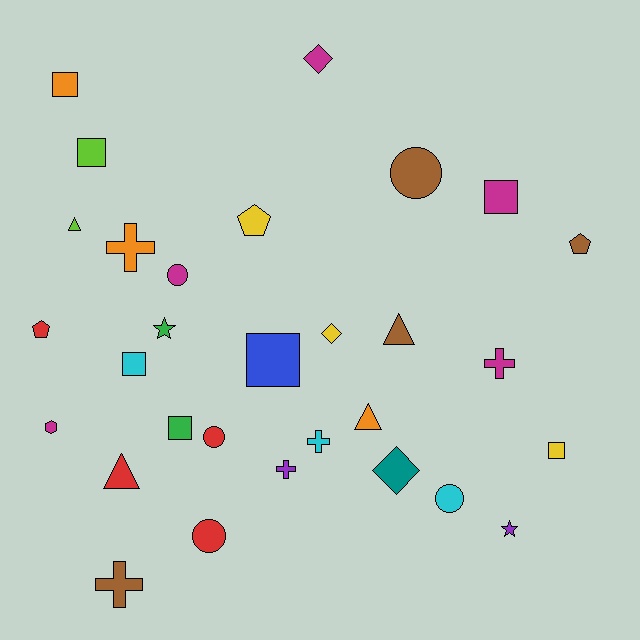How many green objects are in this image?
There are 2 green objects.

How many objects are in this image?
There are 30 objects.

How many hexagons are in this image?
There is 1 hexagon.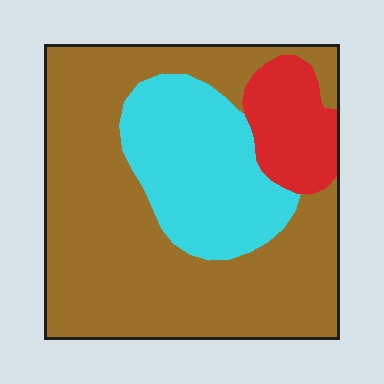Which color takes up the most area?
Brown, at roughly 65%.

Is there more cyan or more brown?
Brown.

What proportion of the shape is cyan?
Cyan covers 25% of the shape.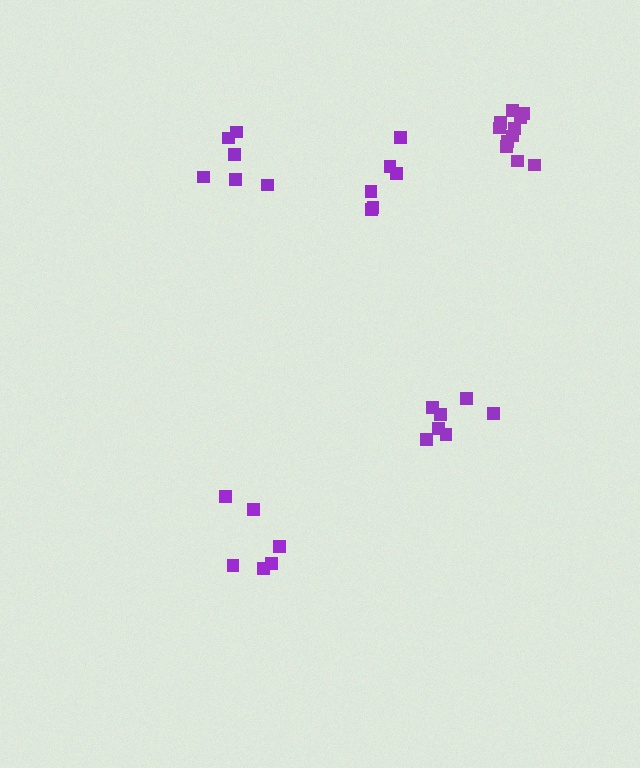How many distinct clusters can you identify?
There are 5 distinct clusters.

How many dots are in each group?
Group 1: 11 dots, Group 2: 6 dots, Group 3: 6 dots, Group 4: 6 dots, Group 5: 7 dots (36 total).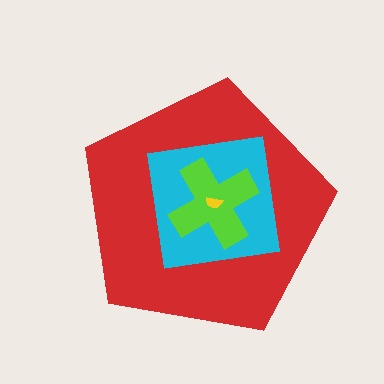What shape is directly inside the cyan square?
The lime cross.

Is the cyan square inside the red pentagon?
Yes.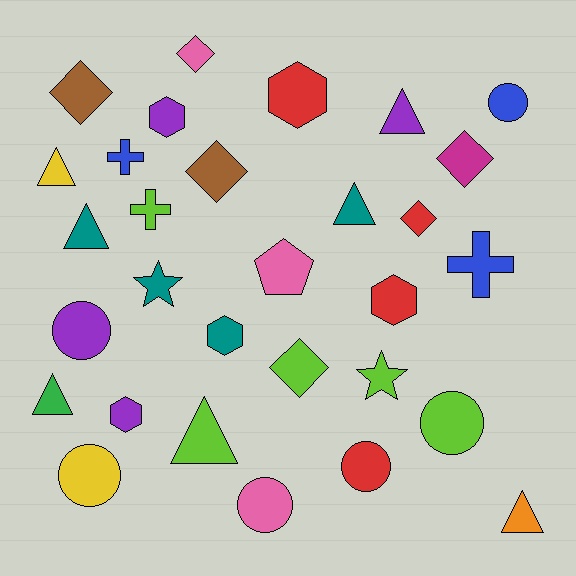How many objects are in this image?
There are 30 objects.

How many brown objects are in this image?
There are 2 brown objects.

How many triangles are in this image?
There are 7 triangles.